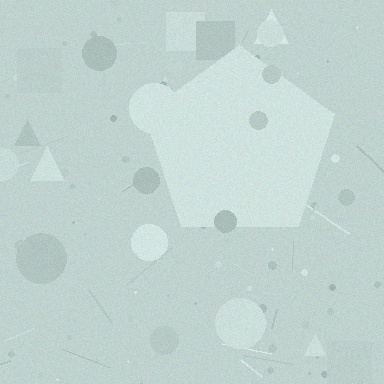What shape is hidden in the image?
A pentagon is hidden in the image.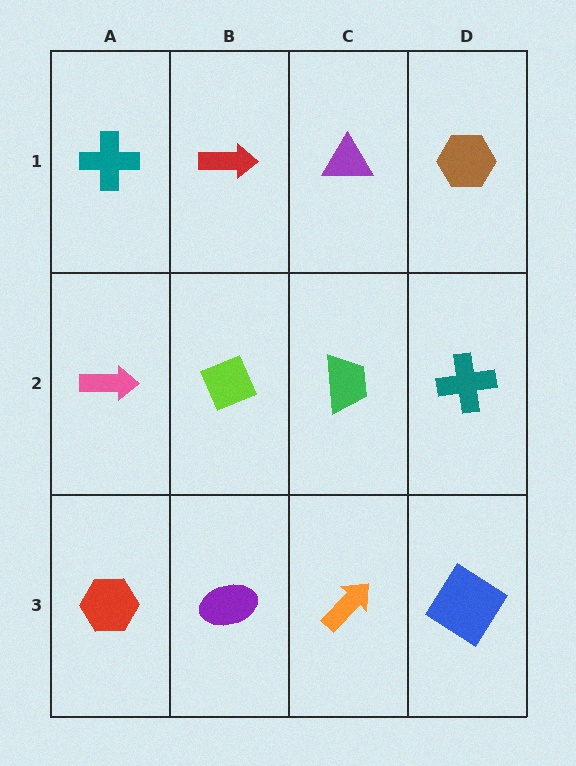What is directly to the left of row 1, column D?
A purple triangle.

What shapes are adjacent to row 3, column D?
A teal cross (row 2, column D), an orange arrow (row 3, column C).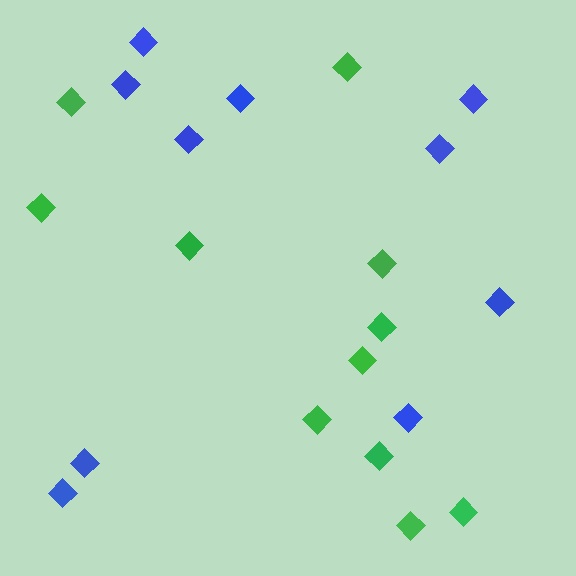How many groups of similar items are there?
There are 2 groups: one group of green diamonds (11) and one group of blue diamonds (10).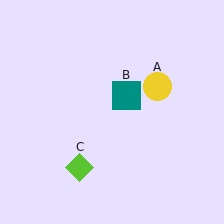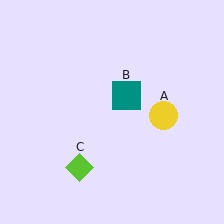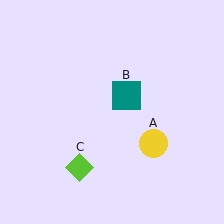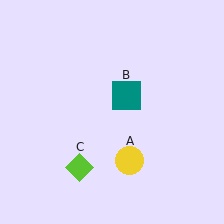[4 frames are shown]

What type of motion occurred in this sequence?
The yellow circle (object A) rotated clockwise around the center of the scene.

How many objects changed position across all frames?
1 object changed position: yellow circle (object A).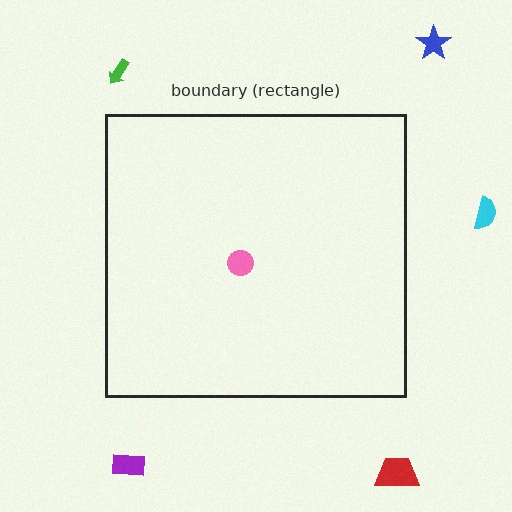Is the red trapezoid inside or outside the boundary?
Outside.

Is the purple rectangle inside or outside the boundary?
Outside.